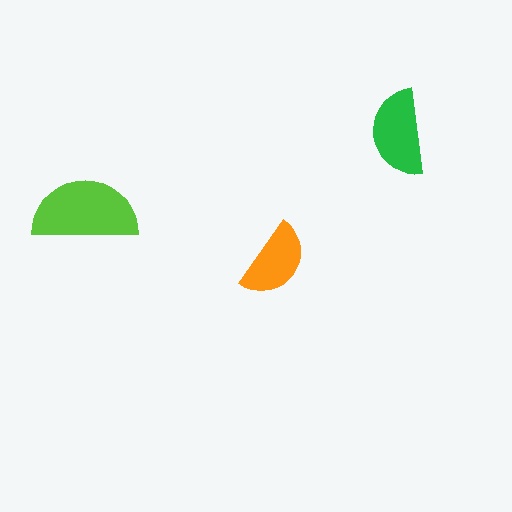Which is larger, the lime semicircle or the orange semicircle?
The lime one.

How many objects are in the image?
There are 3 objects in the image.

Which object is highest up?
The green semicircle is topmost.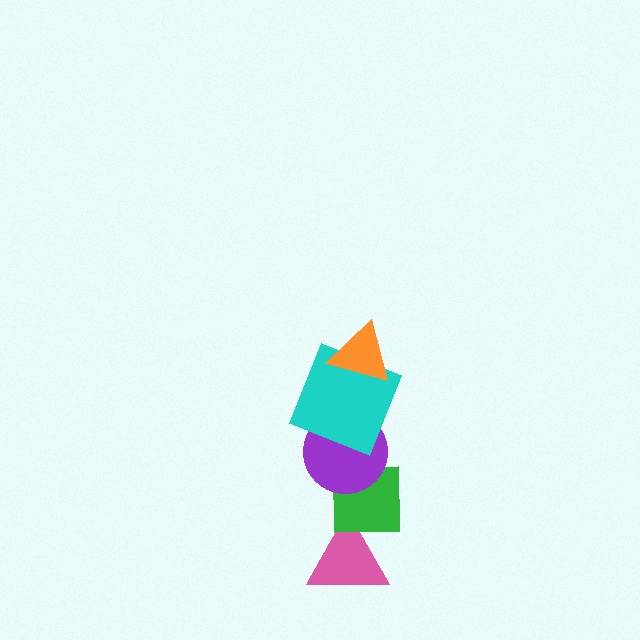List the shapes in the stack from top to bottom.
From top to bottom: the orange triangle, the cyan square, the purple circle, the green square, the pink triangle.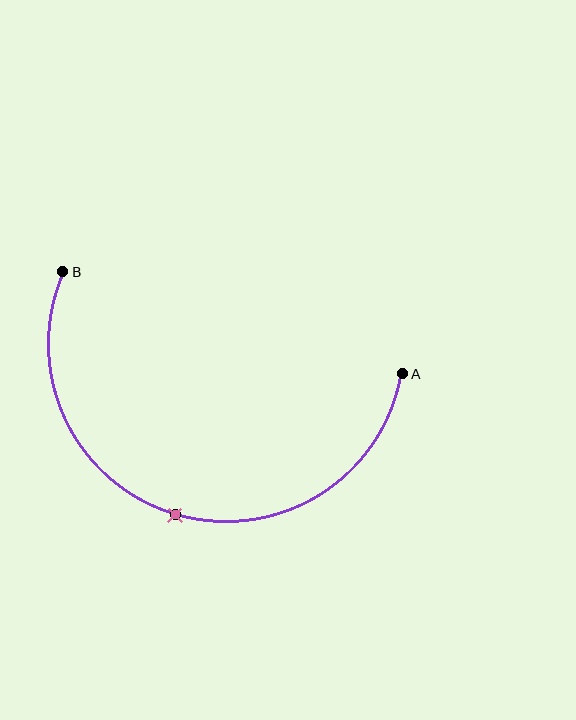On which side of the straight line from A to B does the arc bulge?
The arc bulges below the straight line connecting A and B.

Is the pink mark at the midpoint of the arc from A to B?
Yes. The pink mark lies on the arc at equal arc-length from both A and B — it is the arc midpoint.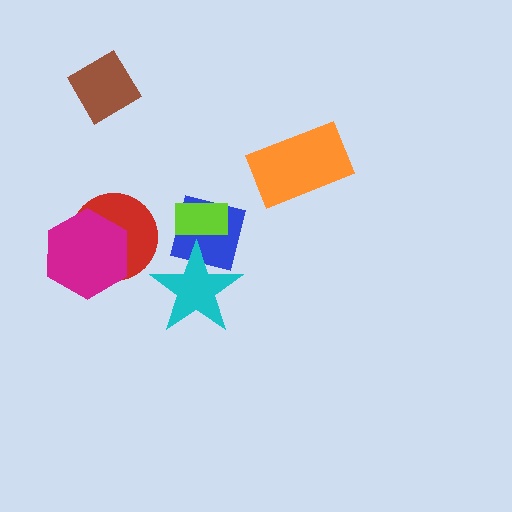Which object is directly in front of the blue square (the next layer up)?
The lime rectangle is directly in front of the blue square.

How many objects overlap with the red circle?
1 object overlaps with the red circle.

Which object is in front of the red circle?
The magenta hexagon is in front of the red circle.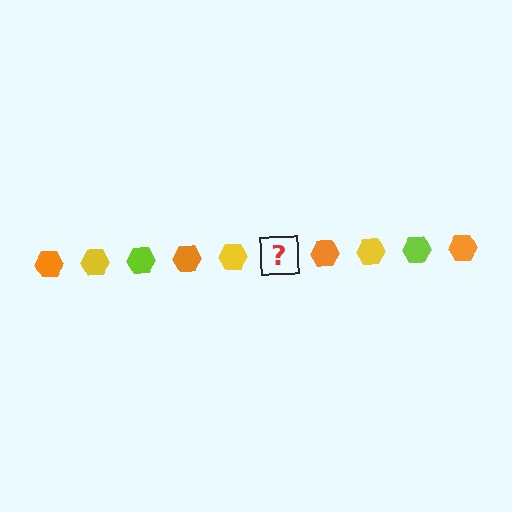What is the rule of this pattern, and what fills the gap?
The rule is that the pattern cycles through orange, yellow, lime hexagons. The gap should be filled with a lime hexagon.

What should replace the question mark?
The question mark should be replaced with a lime hexagon.